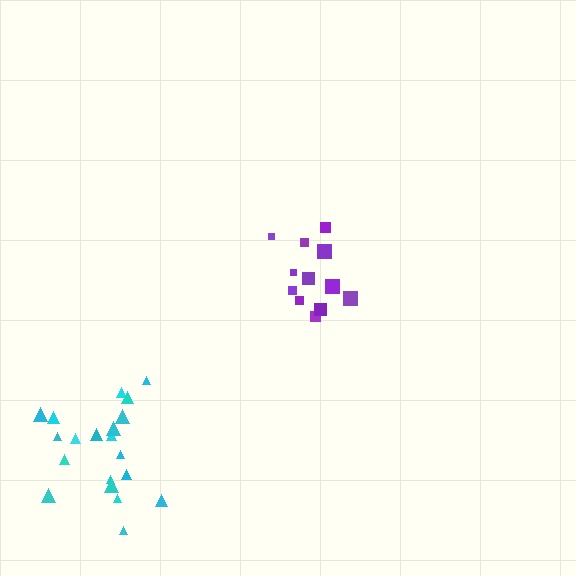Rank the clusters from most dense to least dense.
cyan, purple.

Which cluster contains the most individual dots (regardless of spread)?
Cyan (20).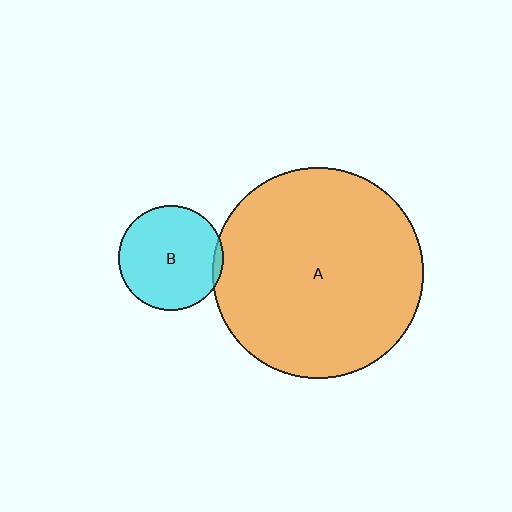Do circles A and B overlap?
Yes.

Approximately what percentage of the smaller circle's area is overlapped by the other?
Approximately 5%.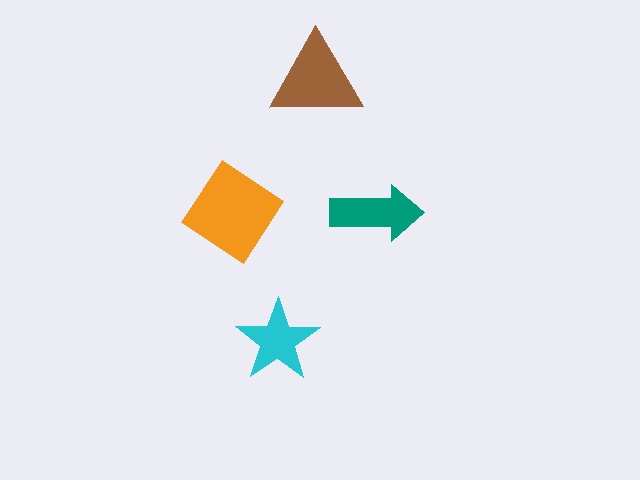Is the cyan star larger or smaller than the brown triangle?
Smaller.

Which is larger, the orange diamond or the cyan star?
The orange diamond.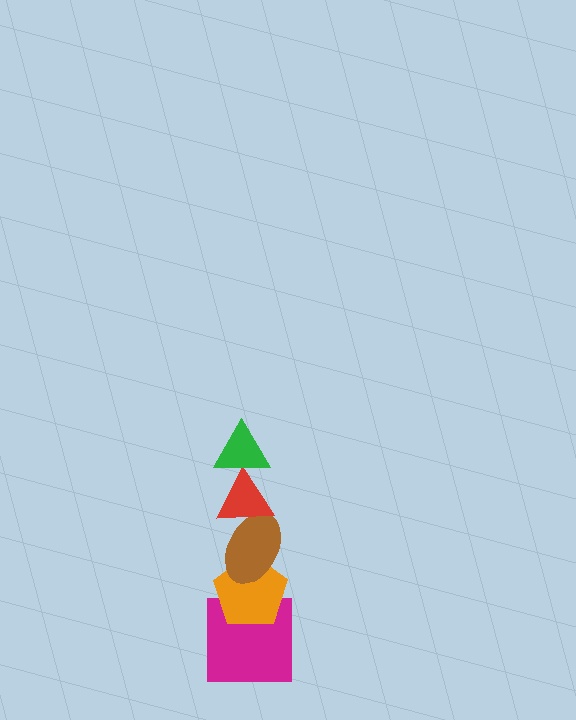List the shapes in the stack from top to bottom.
From top to bottom: the green triangle, the red triangle, the brown ellipse, the orange pentagon, the magenta square.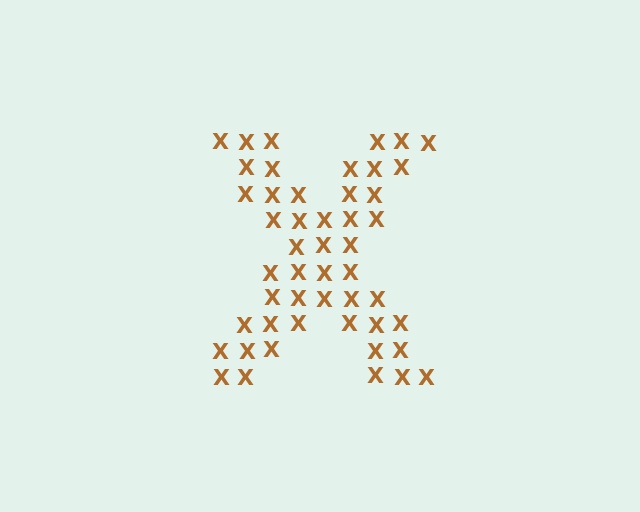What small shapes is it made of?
It is made of small letter X's.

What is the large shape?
The large shape is the letter X.